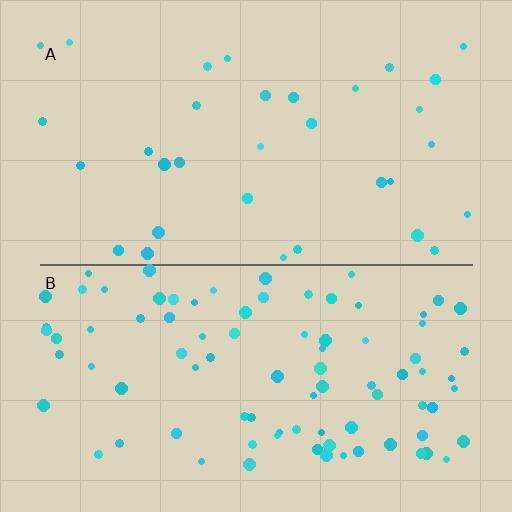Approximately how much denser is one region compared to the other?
Approximately 2.7× — region B over region A.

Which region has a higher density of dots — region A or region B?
B (the bottom).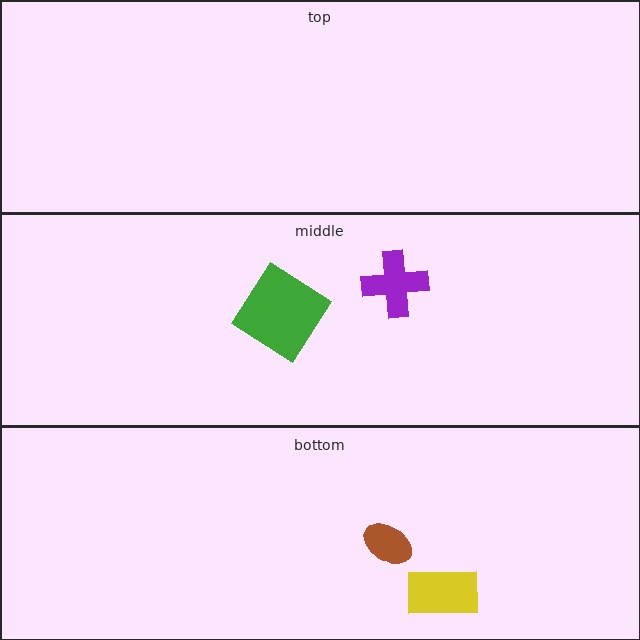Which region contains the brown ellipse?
The bottom region.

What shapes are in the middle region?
The purple cross, the green diamond.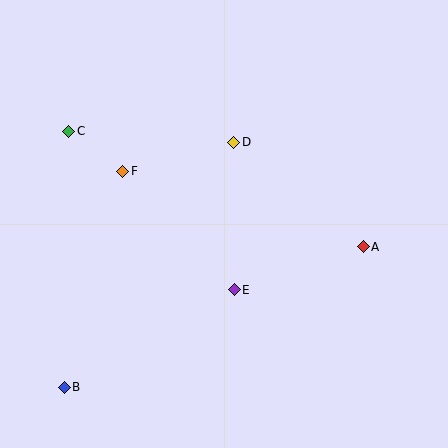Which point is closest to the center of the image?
Point E at (234, 290) is closest to the center.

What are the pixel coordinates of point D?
Point D is at (233, 142).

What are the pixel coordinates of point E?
Point E is at (234, 290).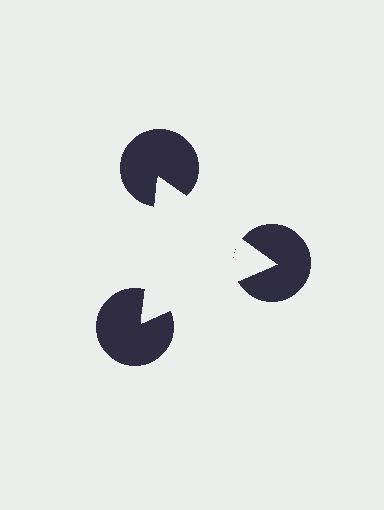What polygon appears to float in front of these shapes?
An illusory triangle — its edges are inferred from the aligned wedge cuts in the pac-man discs, not physically drawn.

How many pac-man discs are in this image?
There are 3 — one at each vertex of the illusory triangle.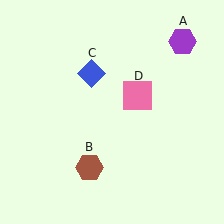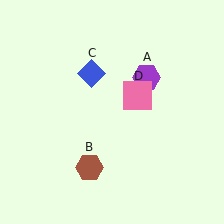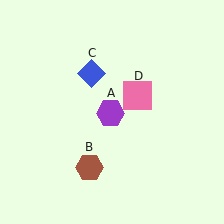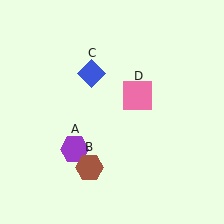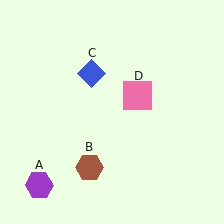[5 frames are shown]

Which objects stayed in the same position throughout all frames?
Brown hexagon (object B) and blue diamond (object C) and pink square (object D) remained stationary.